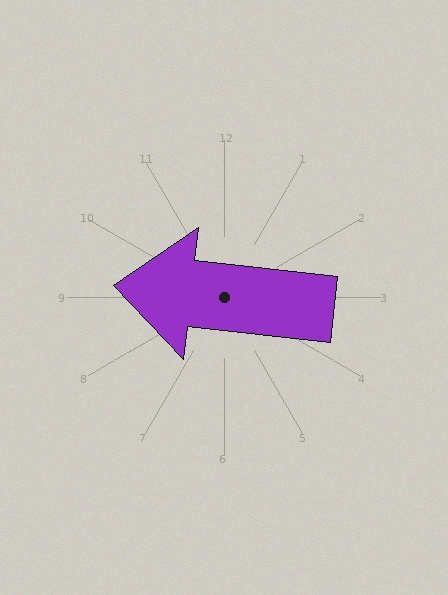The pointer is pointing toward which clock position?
Roughly 9 o'clock.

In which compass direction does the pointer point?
West.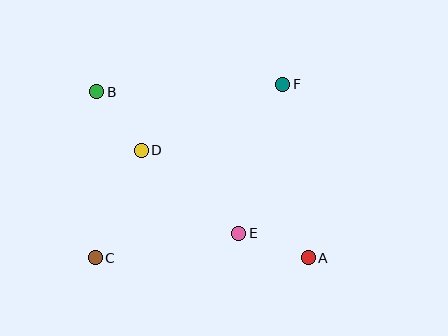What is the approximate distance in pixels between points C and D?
The distance between C and D is approximately 117 pixels.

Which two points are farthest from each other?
Points A and B are farthest from each other.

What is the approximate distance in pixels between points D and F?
The distance between D and F is approximately 156 pixels.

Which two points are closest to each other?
Points B and D are closest to each other.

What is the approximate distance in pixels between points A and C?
The distance between A and C is approximately 213 pixels.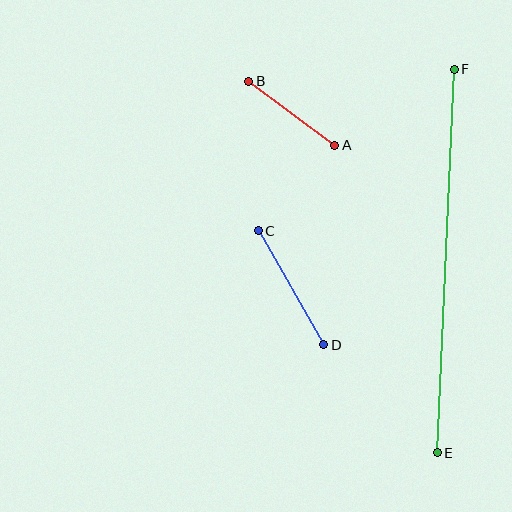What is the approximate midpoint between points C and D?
The midpoint is at approximately (291, 288) pixels.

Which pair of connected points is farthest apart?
Points E and F are farthest apart.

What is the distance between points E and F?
The distance is approximately 384 pixels.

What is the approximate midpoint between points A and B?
The midpoint is at approximately (292, 113) pixels.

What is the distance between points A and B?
The distance is approximately 107 pixels.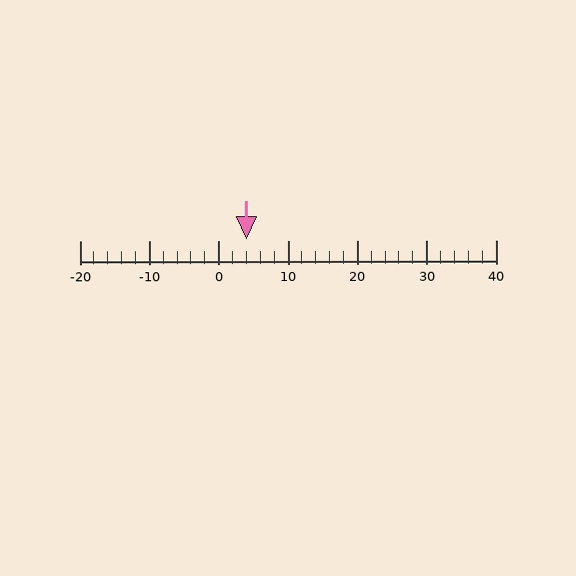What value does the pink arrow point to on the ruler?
The pink arrow points to approximately 4.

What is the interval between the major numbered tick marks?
The major tick marks are spaced 10 units apart.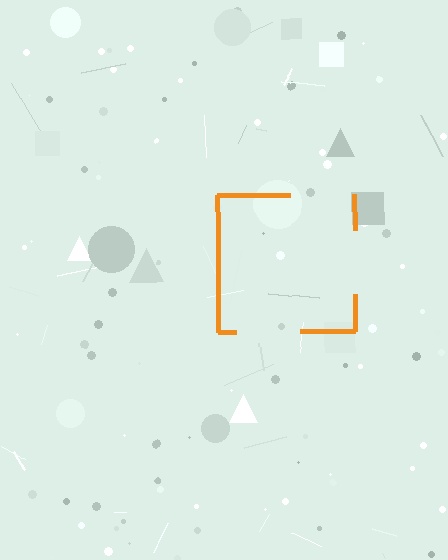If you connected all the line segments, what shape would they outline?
They would outline a square.